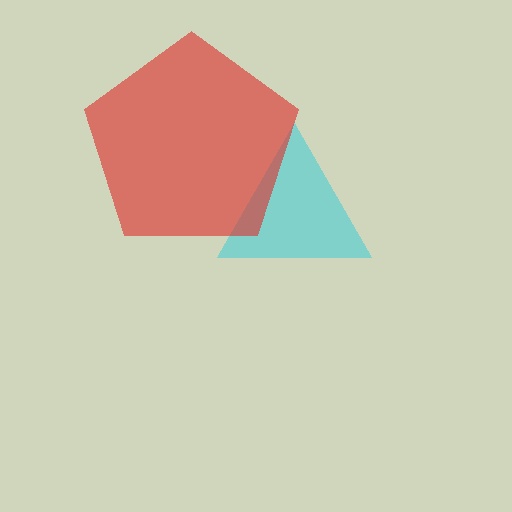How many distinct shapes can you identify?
There are 2 distinct shapes: a cyan triangle, a red pentagon.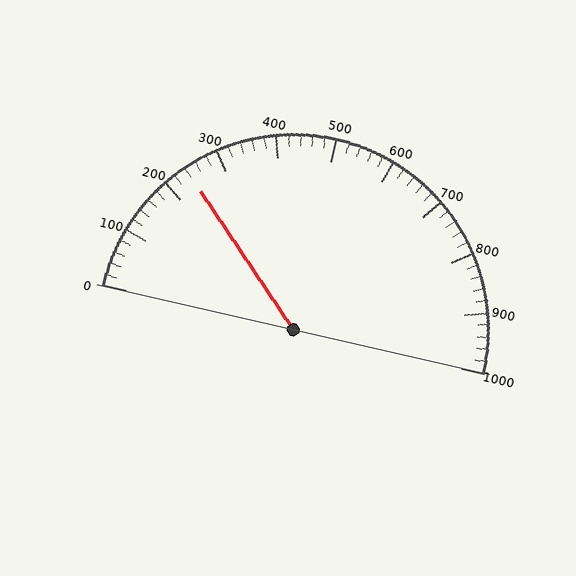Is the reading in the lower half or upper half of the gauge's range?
The reading is in the lower half of the range (0 to 1000).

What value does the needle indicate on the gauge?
The needle indicates approximately 240.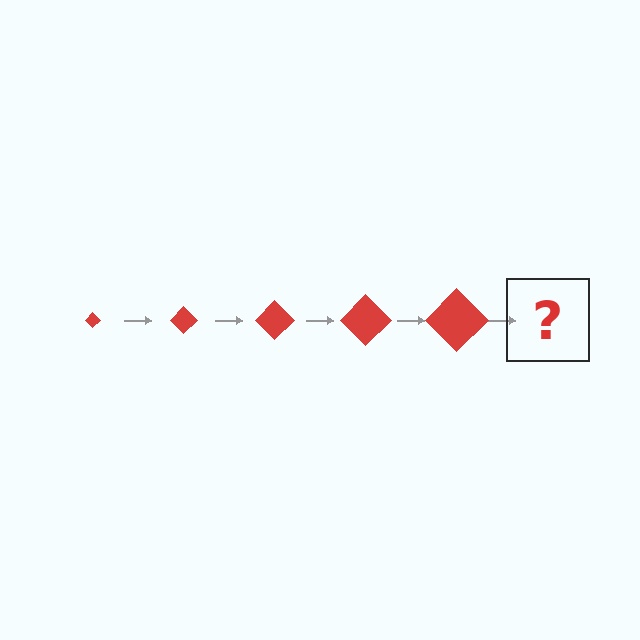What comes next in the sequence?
The next element should be a red diamond, larger than the previous one.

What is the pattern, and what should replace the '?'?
The pattern is that the diamond gets progressively larger each step. The '?' should be a red diamond, larger than the previous one.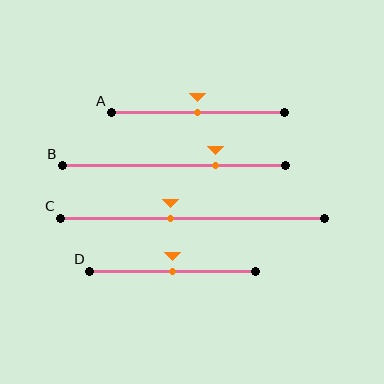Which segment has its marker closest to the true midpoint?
Segment A has its marker closest to the true midpoint.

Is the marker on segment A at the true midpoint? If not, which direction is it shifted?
Yes, the marker on segment A is at the true midpoint.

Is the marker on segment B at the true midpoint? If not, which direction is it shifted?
No, the marker on segment B is shifted to the right by about 19% of the segment length.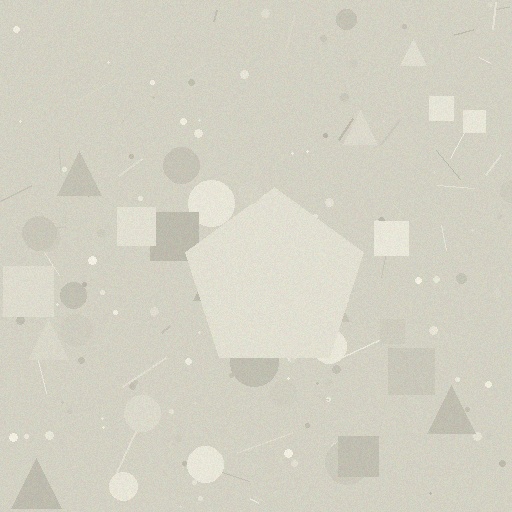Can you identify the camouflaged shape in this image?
The camouflaged shape is a pentagon.